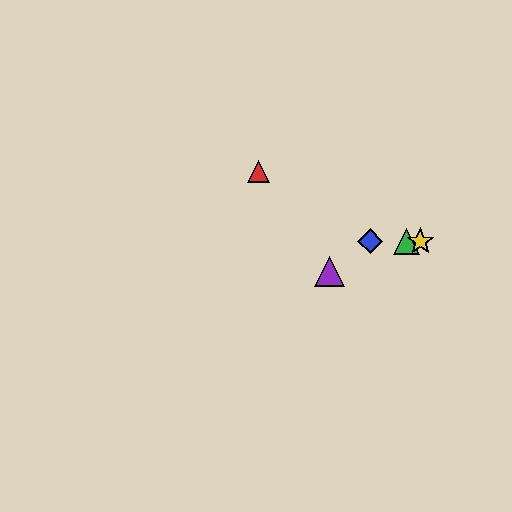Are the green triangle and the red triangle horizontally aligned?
No, the green triangle is at y≈241 and the red triangle is at y≈172.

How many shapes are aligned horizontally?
3 shapes (the blue diamond, the green triangle, the yellow star) are aligned horizontally.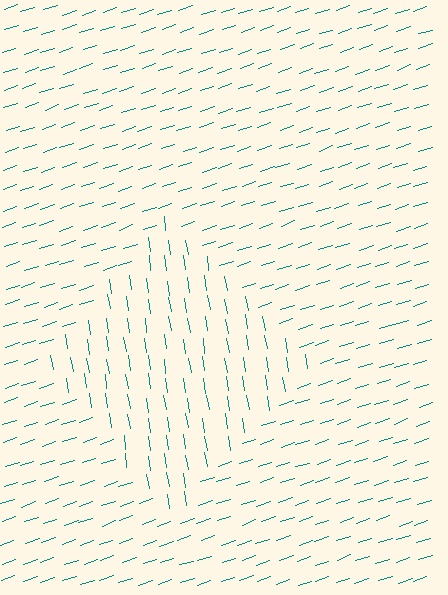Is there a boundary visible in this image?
Yes, there is a texture boundary formed by a change in line orientation.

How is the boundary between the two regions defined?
The boundary is defined purely by a change in line orientation (approximately 81 degrees difference). All lines are the same color and thickness.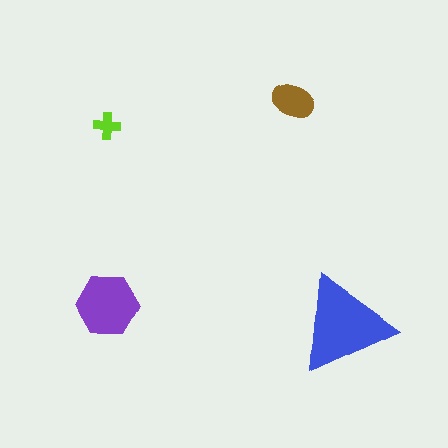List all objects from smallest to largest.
The lime cross, the brown ellipse, the purple hexagon, the blue triangle.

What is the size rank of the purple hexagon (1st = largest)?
2nd.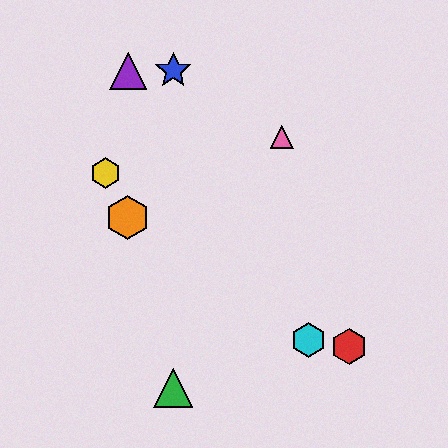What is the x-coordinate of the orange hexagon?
The orange hexagon is at x≈127.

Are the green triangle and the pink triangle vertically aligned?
No, the green triangle is at x≈173 and the pink triangle is at x≈282.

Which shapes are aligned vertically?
The blue star, the green triangle are aligned vertically.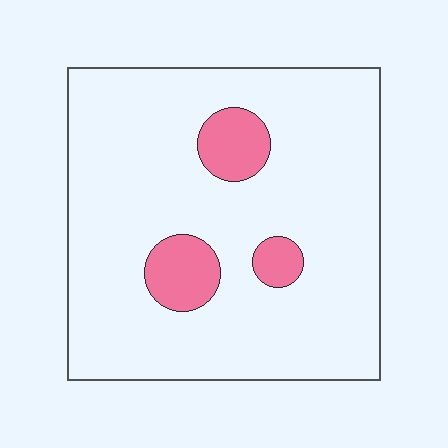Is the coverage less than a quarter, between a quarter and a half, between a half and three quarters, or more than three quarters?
Less than a quarter.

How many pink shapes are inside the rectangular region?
3.